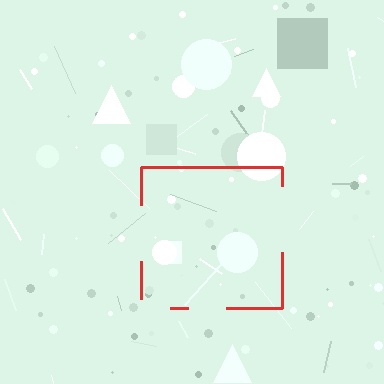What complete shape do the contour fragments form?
The contour fragments form a square.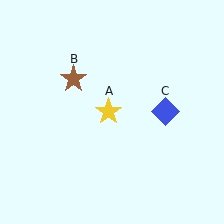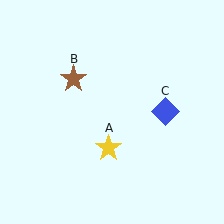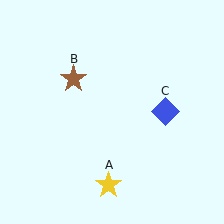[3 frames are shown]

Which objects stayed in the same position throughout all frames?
Brown star (object B) and blue diamond (object C) remained stationary.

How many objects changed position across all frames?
1 object changed position: yellow star (object A).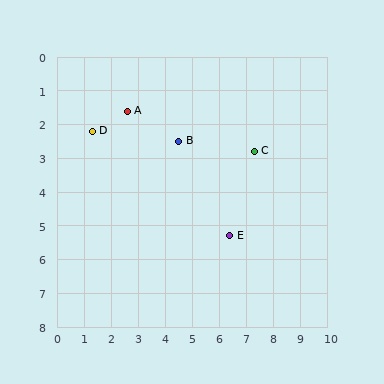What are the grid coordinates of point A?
Point A is at approximately (2.6, 1.6).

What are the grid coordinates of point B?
Point B is at approximately (4.5, 2.5).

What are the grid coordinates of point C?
Point C is at approximately (7.3, 2.8).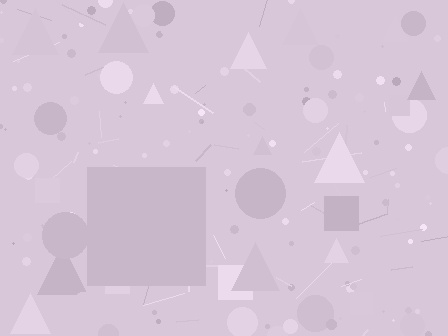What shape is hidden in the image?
A square is hidden in the image.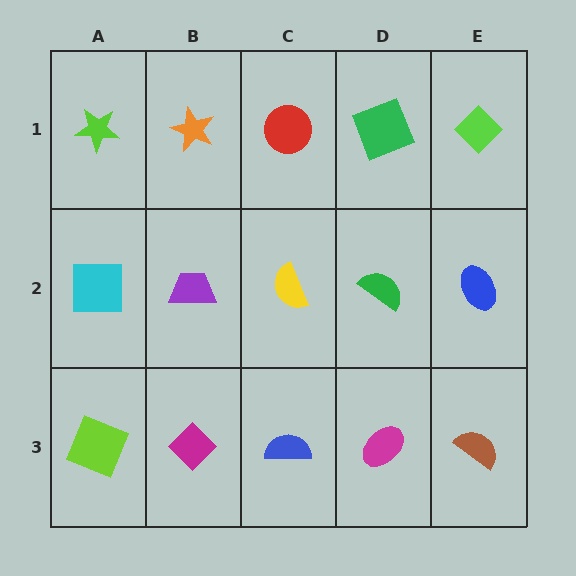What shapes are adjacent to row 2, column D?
A green square (row 1, column D), a magenta ellipse (row 3, column D), a yellow semicircle (row 2, column C), a blue ellipse (row 2, column E).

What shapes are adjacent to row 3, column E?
A blue ellipse (row 2, column E), a magenta ellipse (row 3, column D).